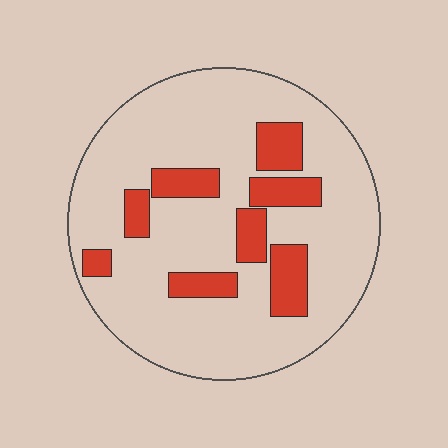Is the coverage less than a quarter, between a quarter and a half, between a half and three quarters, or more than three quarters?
Less than a quarter.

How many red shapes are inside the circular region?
8.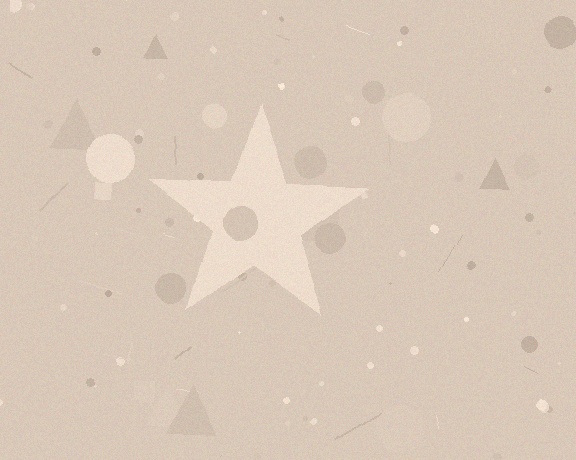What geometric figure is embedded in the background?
A star is embedded in the background.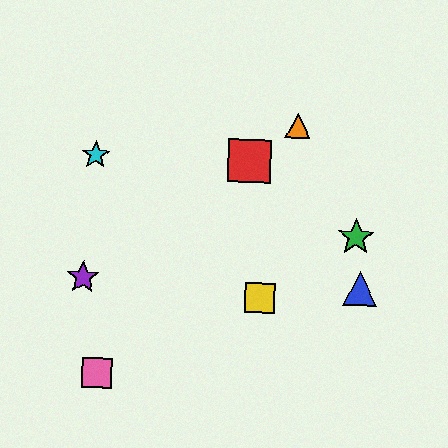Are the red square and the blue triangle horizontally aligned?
No, the red square is at y≈161 and the blue triangle is at y≈289.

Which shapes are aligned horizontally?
The red square, the cyan star are aligned horizontally.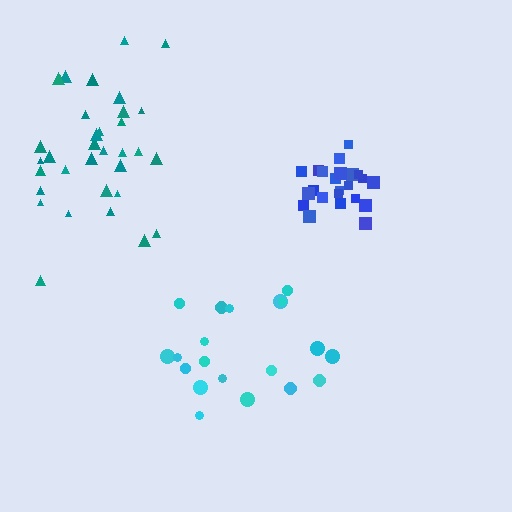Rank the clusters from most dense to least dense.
blue, cyan, teal.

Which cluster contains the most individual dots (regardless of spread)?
Teal (34).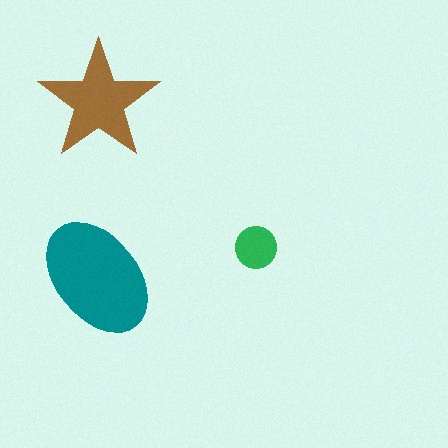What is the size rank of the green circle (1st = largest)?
3rd.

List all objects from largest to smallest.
The teal ellipse, the brown star, the green circle.